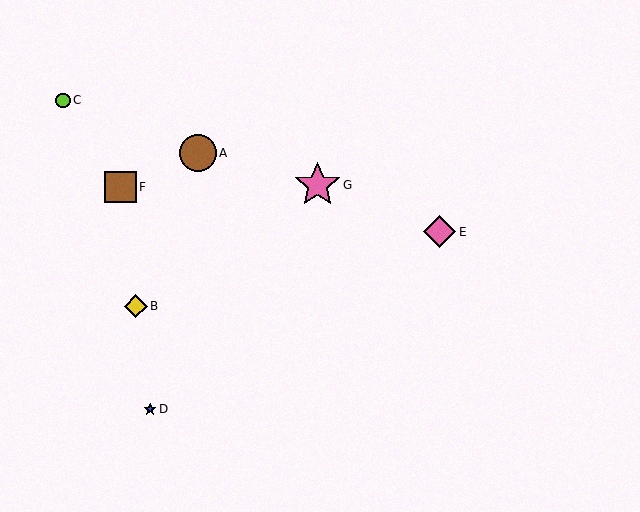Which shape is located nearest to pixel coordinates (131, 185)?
The brown square (labeled F) at (120, 187) is nearest to that location.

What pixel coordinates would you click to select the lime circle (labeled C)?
Click at (63, 100) to select the lime circle C.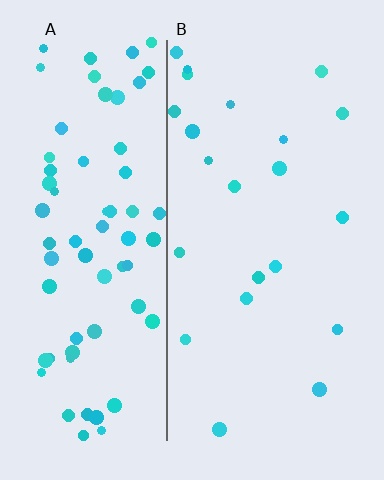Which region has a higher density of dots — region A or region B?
A (the left).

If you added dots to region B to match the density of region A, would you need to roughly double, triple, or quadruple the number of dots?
Approximately triple.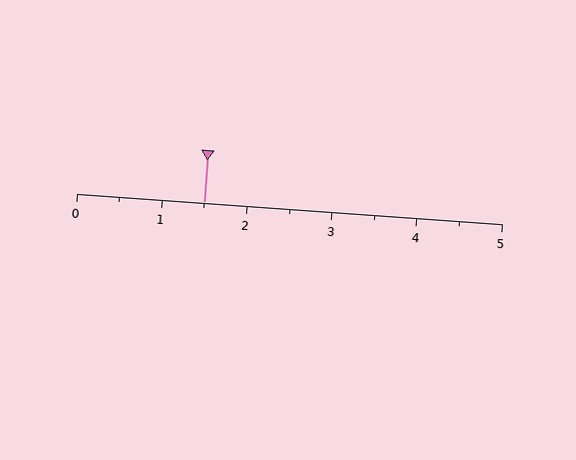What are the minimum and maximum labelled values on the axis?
The axis runs from 0 to 5.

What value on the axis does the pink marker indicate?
The marker indicates approximately 1.5.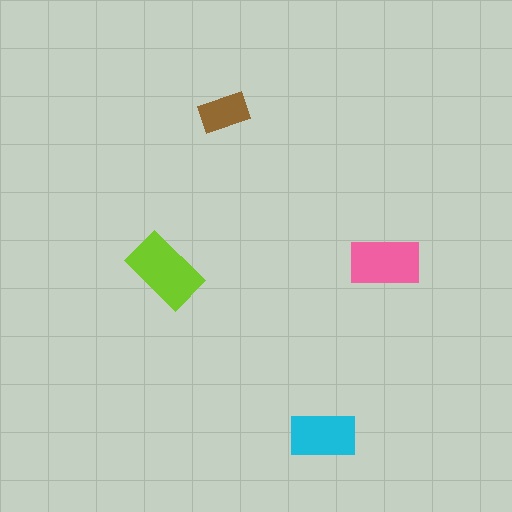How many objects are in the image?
There are 4 objects in the image.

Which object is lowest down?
The cyan rectangle is bottommost.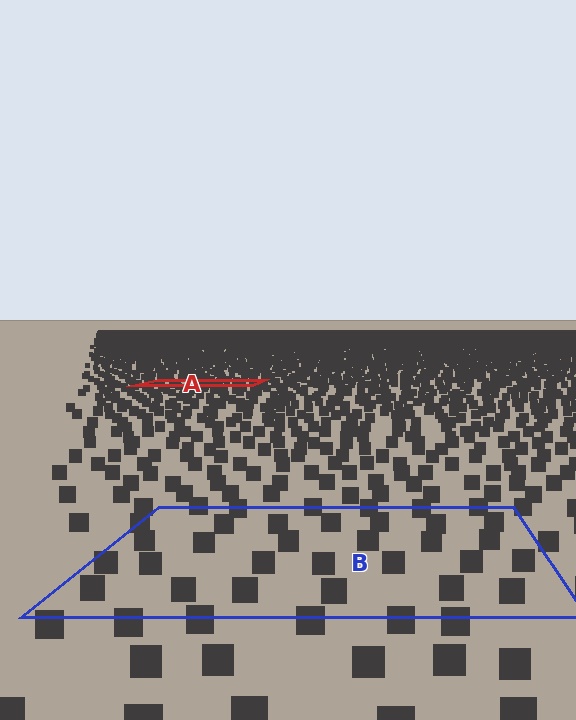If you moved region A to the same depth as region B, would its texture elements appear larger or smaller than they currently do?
They would appear larger. At a closer depth, the same texture elements are projected at a bigger on-screen size.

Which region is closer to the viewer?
Region B is closer. The texture elements there are larger and more spread out.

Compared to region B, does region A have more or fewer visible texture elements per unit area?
Region A has more texture elements per unit area — they are packed more densely because it is farther away.